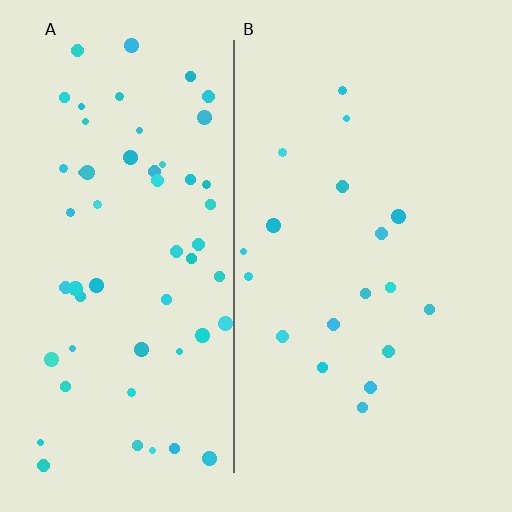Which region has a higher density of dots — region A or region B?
A (the left).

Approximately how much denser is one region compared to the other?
Approximately 3.1× — region A over region B.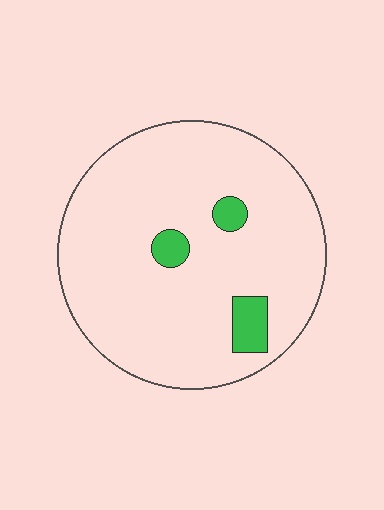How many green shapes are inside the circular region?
3.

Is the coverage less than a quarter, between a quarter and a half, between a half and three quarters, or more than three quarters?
Less than a quarter.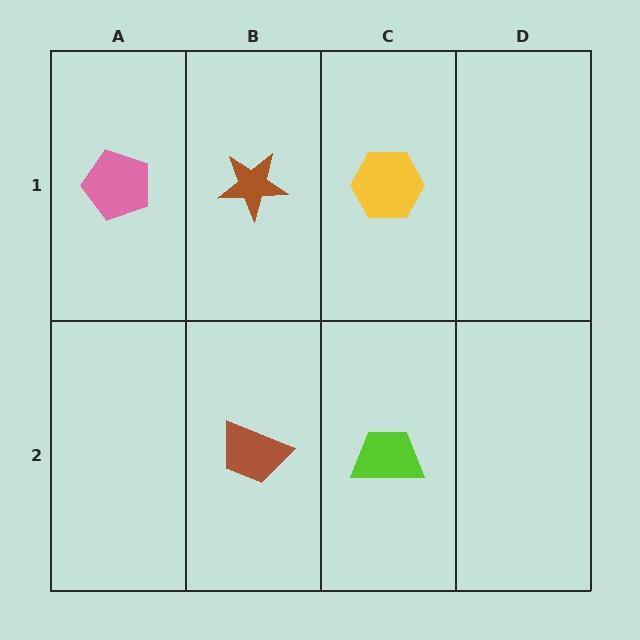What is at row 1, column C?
A yellow hexagon.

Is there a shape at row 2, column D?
No, that cell is empty.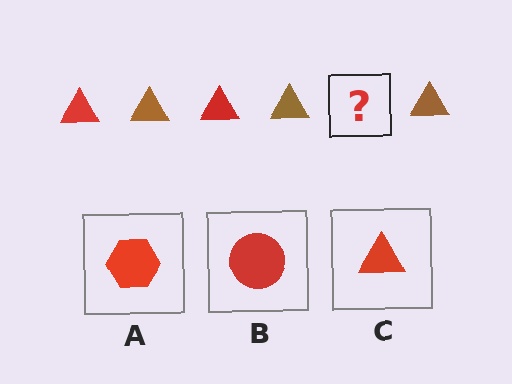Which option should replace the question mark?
Option C.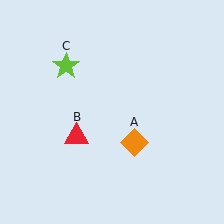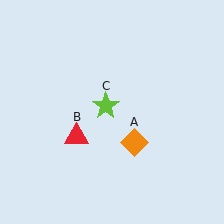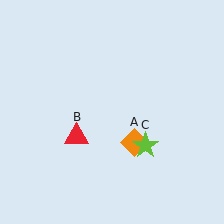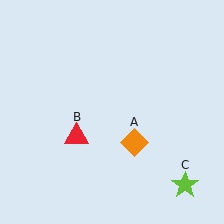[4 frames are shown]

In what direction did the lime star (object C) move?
The lime star (object C) moved down and to the right.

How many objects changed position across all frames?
1 object changed position: lime star (object C).